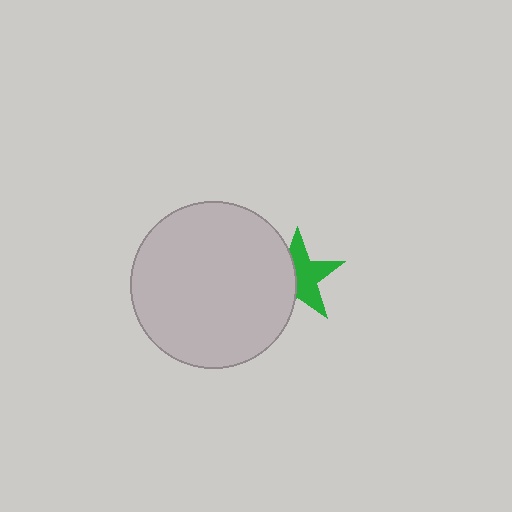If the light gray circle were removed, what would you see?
You would see the complete green star.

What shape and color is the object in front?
The object in front is a light gray circle.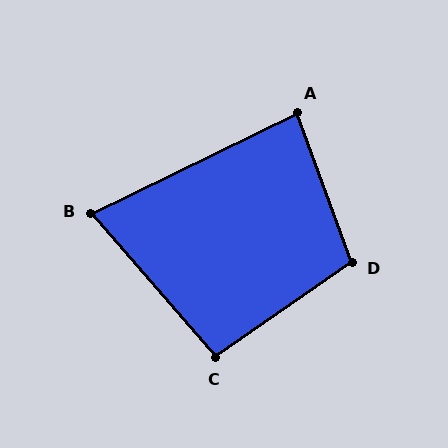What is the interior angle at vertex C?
Approximately 96 degrees (obtuse).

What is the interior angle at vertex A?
Approximately 84 degrees (acute).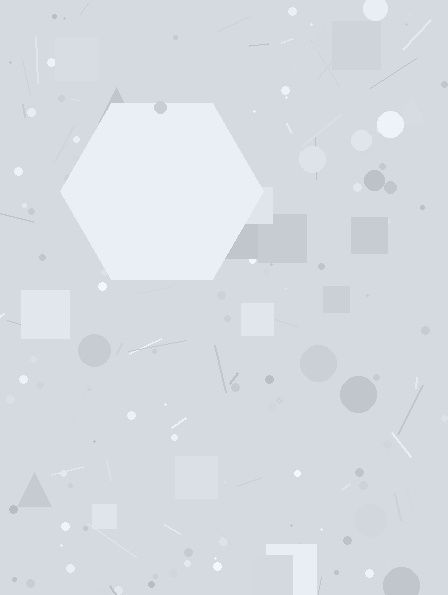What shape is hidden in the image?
A hexagon is hidden in the image.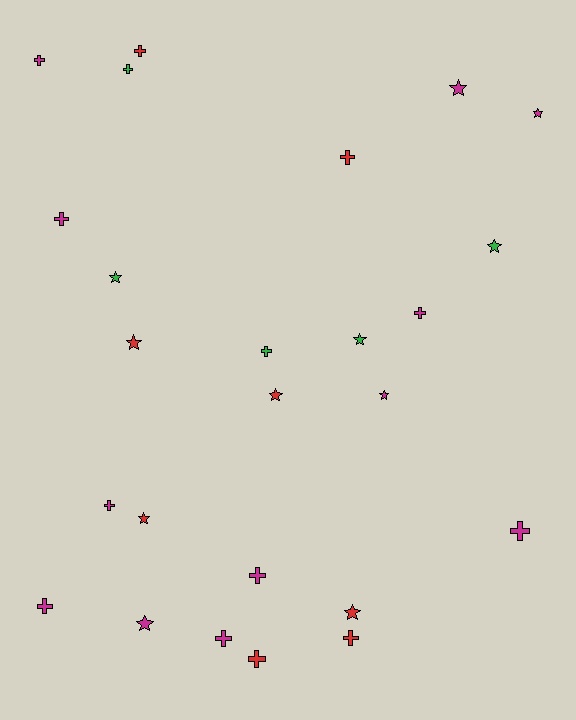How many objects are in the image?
There are 25 objects.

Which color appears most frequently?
Magenta, with 12 objects.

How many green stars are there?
There are 3 green stars.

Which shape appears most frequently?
Cross, with 14 objects.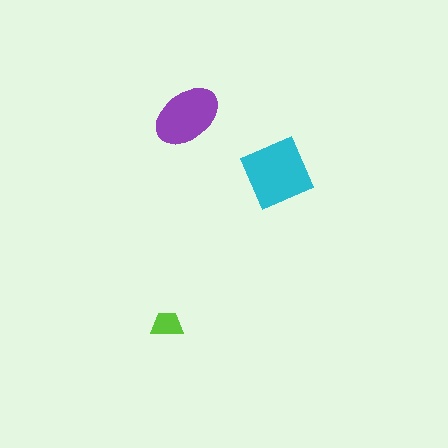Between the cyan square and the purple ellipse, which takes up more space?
The cyan square.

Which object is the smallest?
The lime trapezoid.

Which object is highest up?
The purple ellipse is topmost.